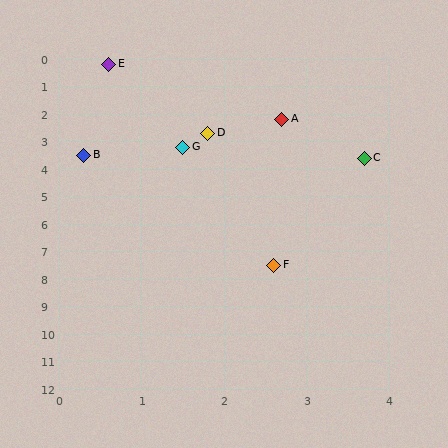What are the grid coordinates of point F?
Point F is at approximately (2.6, 7.5).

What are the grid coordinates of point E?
Point E is at approximately (0.6, 0.2).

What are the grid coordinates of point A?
Point A is at approximately (2.7, 2.2).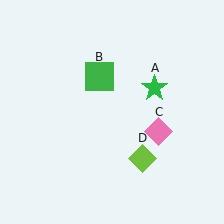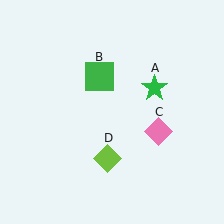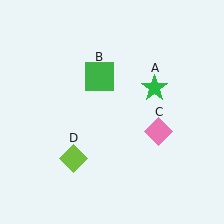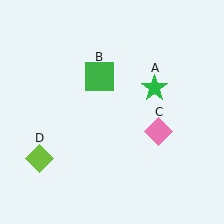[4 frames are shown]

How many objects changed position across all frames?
1 object changed position: lime diamond (object D).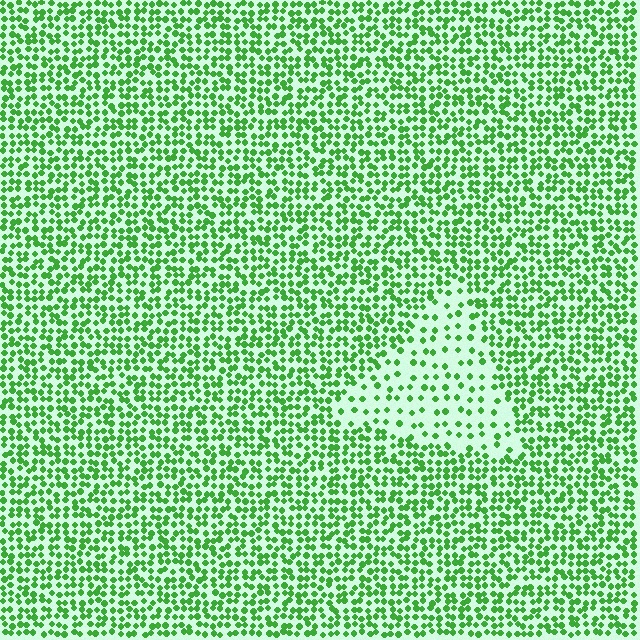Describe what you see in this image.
The image contains small green elements arranged at two different densities. A triangle-shaped region is visible where the elements are less densely packed than the surrounding area.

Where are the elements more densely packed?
The elements are more densely packed outside the triangle boundary.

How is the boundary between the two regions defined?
The boundary is defined by a change in element density (approximately 2.4x ratio). All elements are the same color, size, and shape.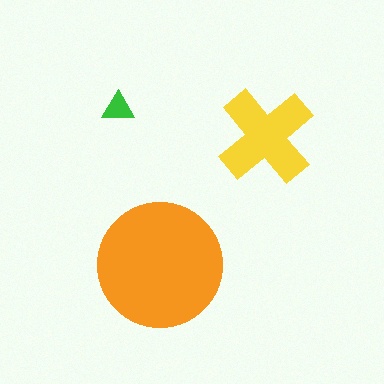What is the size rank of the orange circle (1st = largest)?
1st.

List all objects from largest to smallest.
The orange circle, the yellow cross, the green triangle.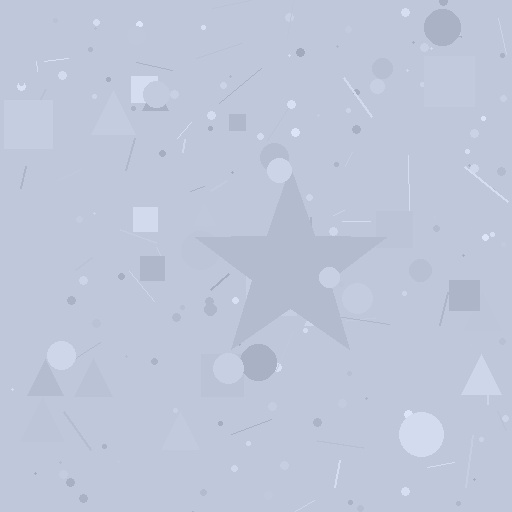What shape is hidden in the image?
A star is hidden in the image.